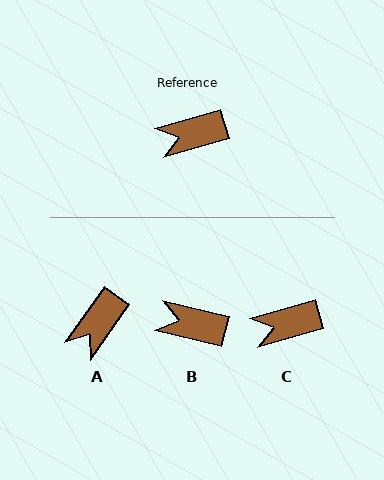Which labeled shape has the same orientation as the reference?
C.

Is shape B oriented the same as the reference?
No, it is off by about 30 degrees.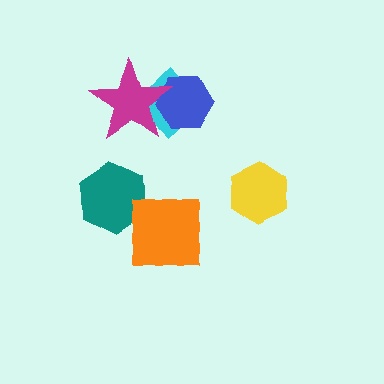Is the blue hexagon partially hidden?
Yes, it is partially covered by another shape.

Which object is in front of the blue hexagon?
The magenta star is in front of the blue hexagon.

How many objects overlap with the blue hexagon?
2 objects overlap with the blue hexagon.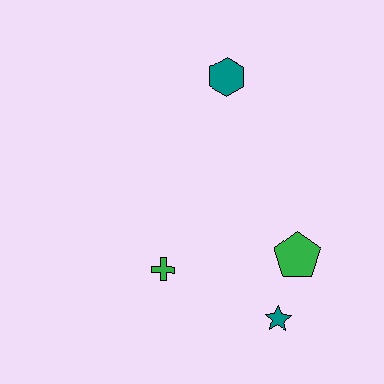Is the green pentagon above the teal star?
Yes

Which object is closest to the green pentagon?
The teal star is closest to the green pentagon.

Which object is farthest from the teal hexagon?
The teal star is farthest from the teal hexagon.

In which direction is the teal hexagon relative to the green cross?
The teal hexagon is above the green cross.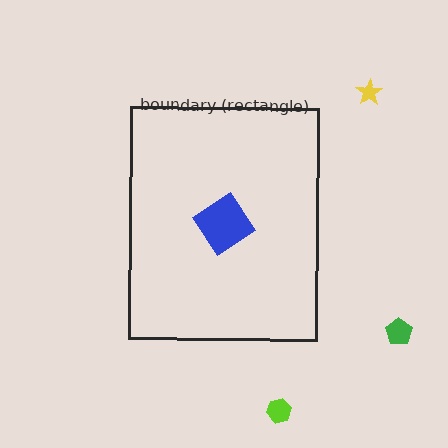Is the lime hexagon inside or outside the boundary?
Outside.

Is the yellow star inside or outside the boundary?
Outside.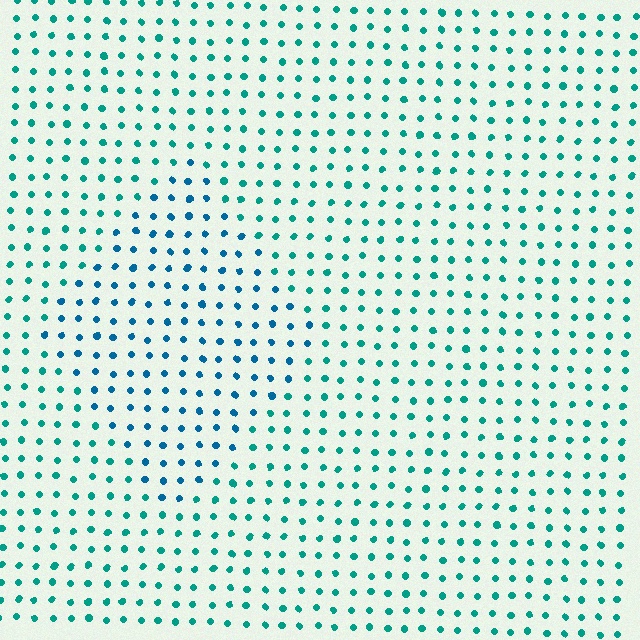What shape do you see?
I see a diamond.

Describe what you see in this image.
The image is filled with small teal elements in a uniform arrangement. A diamond-shaped region is visible where the elements are tinted to a slightly different hue, forming a subtle color boundary.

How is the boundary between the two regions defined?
The boundary is defined purely by a slight shift in hue (about 29 degrees). Spacing, size, and orientation are identical on both sides.